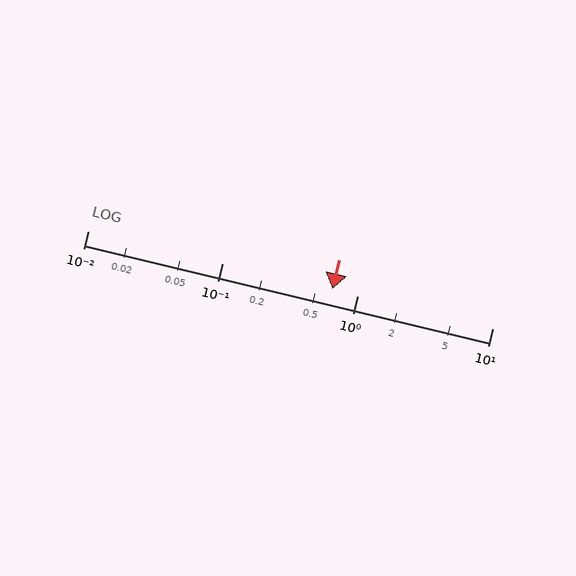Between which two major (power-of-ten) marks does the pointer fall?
The pointer is between 0.1 and 1.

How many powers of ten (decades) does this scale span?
The scale spans 3 decades, from 0.01 to 10.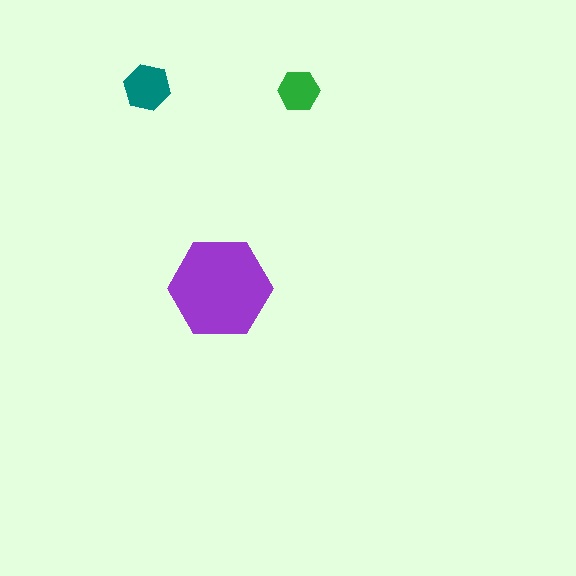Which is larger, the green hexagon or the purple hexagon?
The purple one.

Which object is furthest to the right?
The green hexagon is rightmost.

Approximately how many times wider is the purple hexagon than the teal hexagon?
About 2 times wider.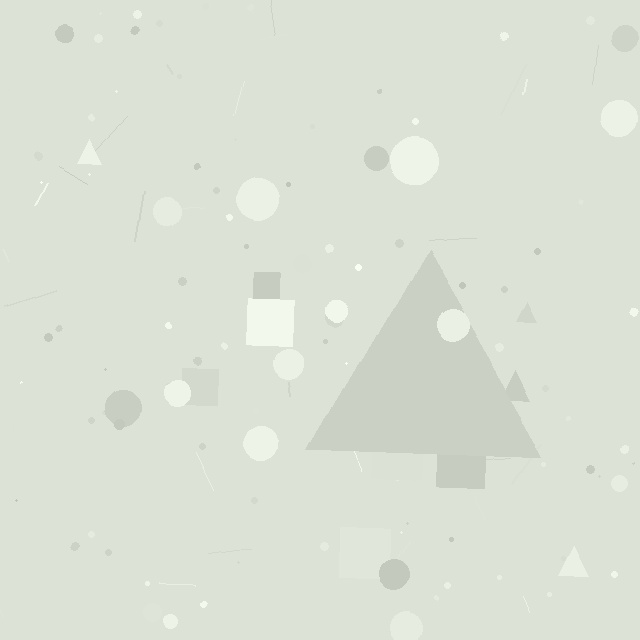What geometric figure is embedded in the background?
A triangle is embedded in the background.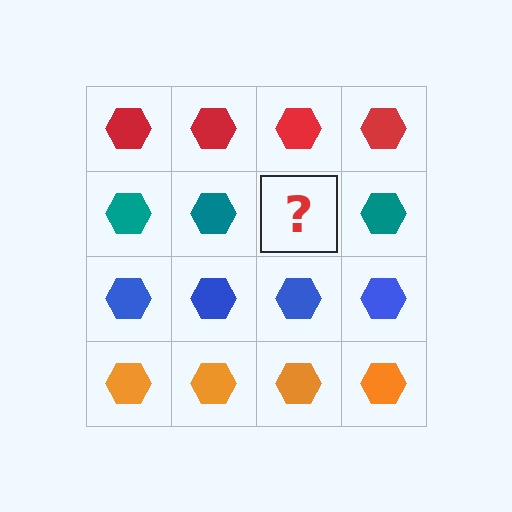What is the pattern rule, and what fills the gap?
The rule is that each row has a consistent color. The gap should be filled with a teal hexagon.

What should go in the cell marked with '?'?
The missing cell should contain a teal hexagon.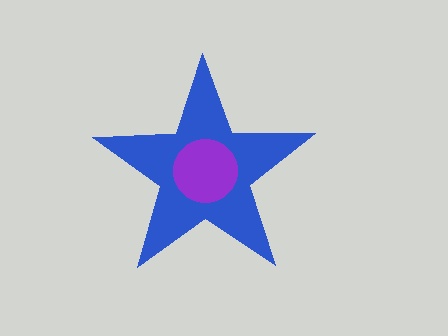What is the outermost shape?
The blue star.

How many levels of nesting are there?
2.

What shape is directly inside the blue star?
The purple circle.